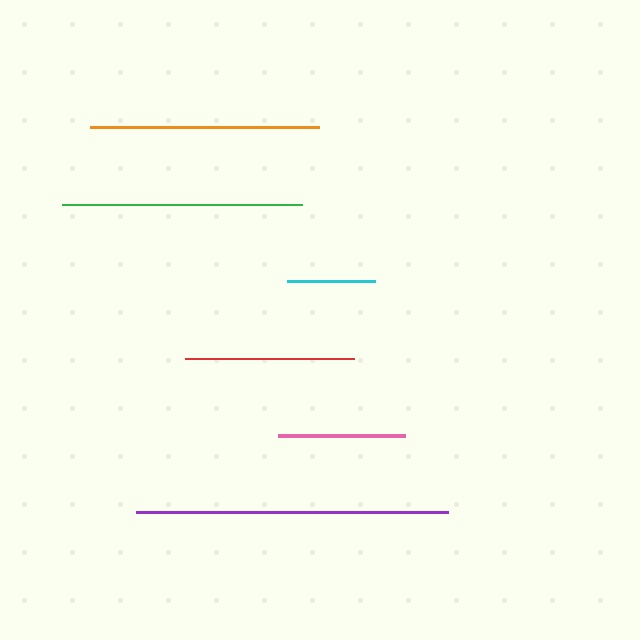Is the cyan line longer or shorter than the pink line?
The pink line is longer than the cyan line.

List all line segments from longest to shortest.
From longest to shortest: purple, green, orange, red, pink, cyan.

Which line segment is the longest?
The purple line is the longest at approximately 311 pixels.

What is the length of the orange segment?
The orange segment is approximately 229 pixels long.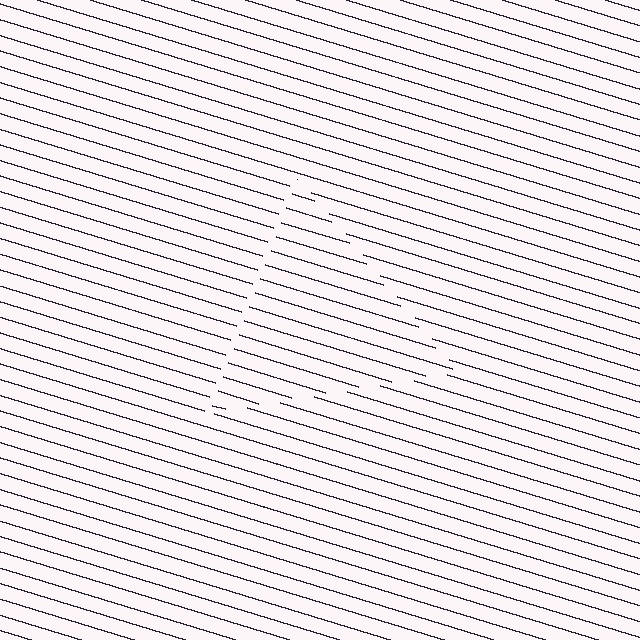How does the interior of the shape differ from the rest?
The interior of the shape contains the same grating, shifted by half a period — the contour is defined by the phase discontinuity where line-ends from the inner and outer gratings abut.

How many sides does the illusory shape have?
3 sides — the line-ends trace a triangle.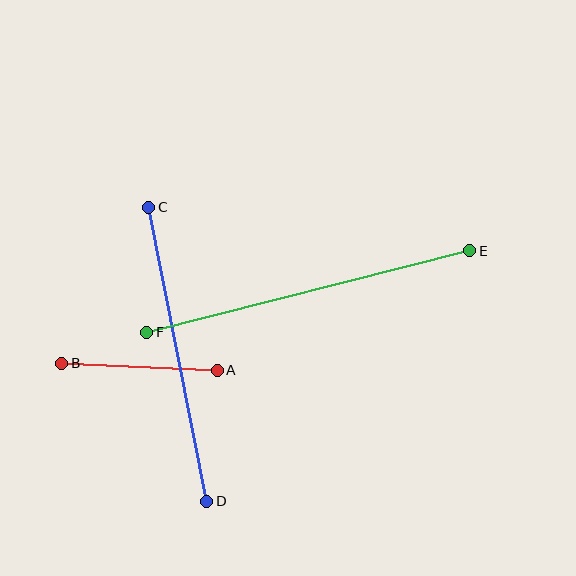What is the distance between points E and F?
The distance is approximately 333 pixels.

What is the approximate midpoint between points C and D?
The midpoint is at approximately (178, 354) pixels.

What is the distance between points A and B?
The distance is approximately 156 pixels.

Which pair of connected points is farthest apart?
Points E and F are farthest apart.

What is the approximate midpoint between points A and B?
The midpoint is at approximately (139, 367) pixels.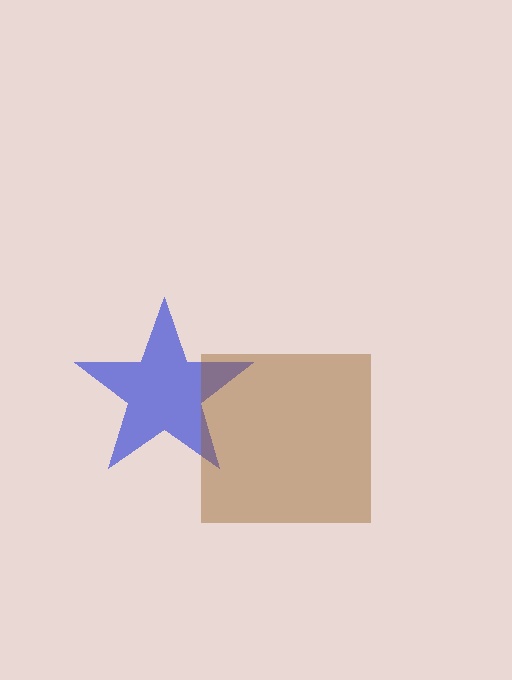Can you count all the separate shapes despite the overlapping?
Yes, there are 2 separate shapes.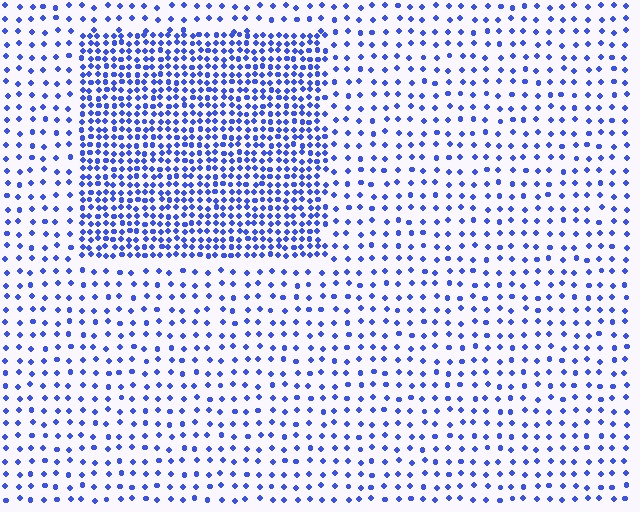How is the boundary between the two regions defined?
The boundary is defined by a change in element density (approximately 2.6x ratio). All elements are the same color, size, and shape.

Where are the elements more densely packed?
The elements are more densely packed inside the rectangle boundary.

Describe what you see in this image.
The image contains small blue elements arranged at two different densities. A rectangle-shaped region is visible where the elements are more densely packed than the surrounding area.